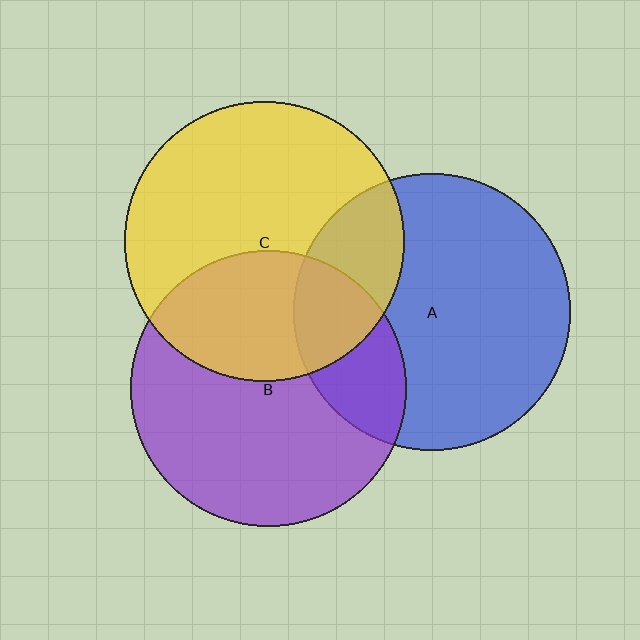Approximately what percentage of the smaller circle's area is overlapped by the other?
Approximately 25%.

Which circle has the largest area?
Circle C (yellow).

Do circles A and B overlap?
Yes.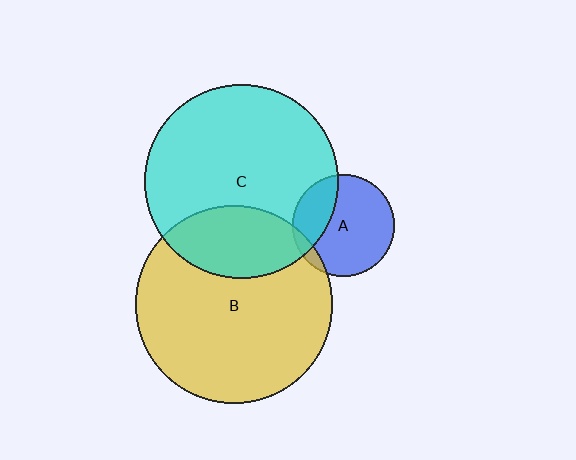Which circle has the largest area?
Circle B (yellow).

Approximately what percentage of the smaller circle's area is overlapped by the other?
Approximately 25%.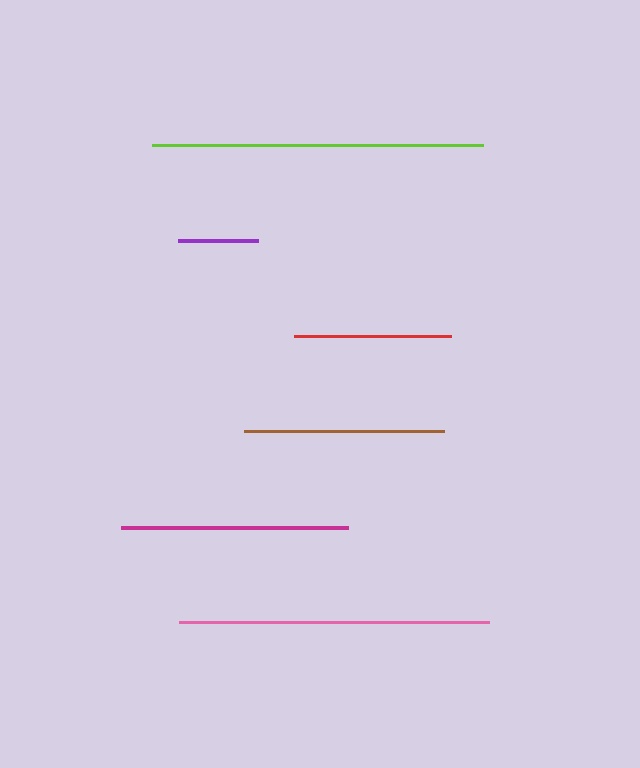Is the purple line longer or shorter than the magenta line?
The magenta line is longer than the purple line.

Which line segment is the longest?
The lime line is the longest at approximately 331 pixels.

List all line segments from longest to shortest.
From longest to shortest: lime, pink, magenta, brown, red, purple.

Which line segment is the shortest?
The purple line is the shortest at approximately 80 pixels.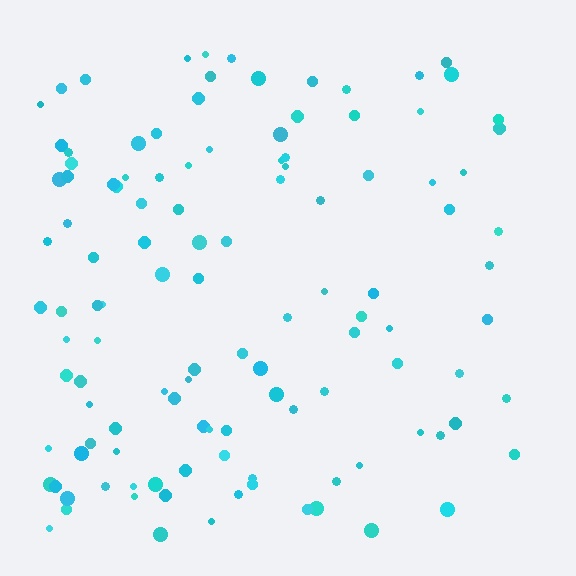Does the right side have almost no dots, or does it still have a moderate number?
Still a moderate number, just noticeably fewer than the left.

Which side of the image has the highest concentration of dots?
The left.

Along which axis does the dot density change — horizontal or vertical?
Horizontal.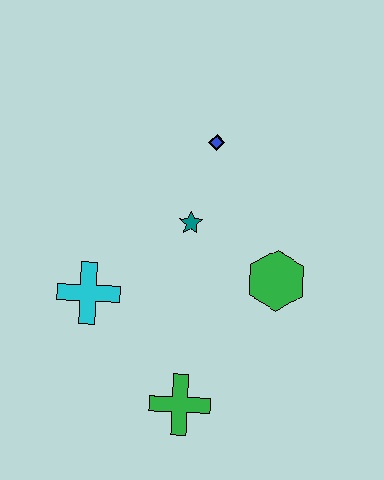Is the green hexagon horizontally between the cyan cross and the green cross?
No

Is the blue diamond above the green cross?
Yes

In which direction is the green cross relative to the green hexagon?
The green cross is below the green hexagon.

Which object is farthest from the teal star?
The green cross is farthest from the teal star.